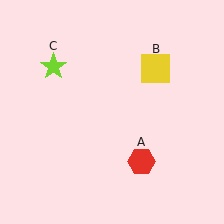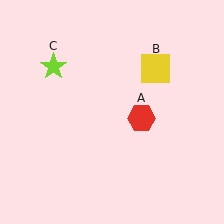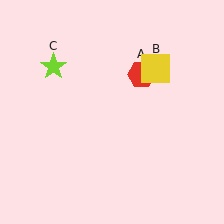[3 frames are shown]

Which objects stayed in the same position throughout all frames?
Yellow square (object B) and lime star (object C) remained stationary.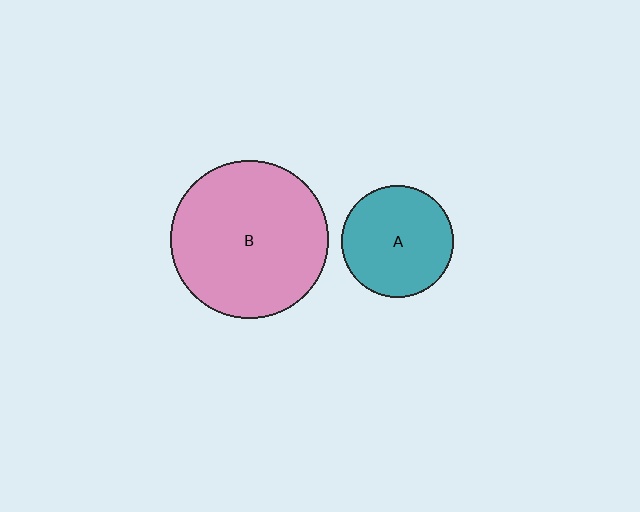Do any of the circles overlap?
No, none of the circles overlap.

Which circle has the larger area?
Circle B (pink).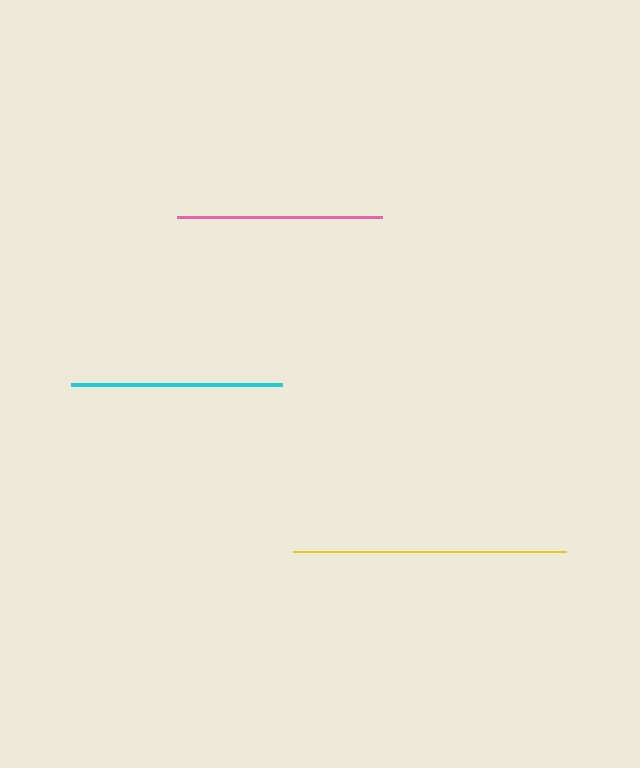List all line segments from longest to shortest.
From longest to shortest: yellow, cyan, pink.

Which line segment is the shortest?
The pink line is the shortest at approximately 205 pixels.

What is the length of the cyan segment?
The cyan segment is approximately 210 pixels long.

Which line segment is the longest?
The yellow line is the longest at approximately 272 pixels.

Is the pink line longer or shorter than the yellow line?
The yellow line is longer than the pink line.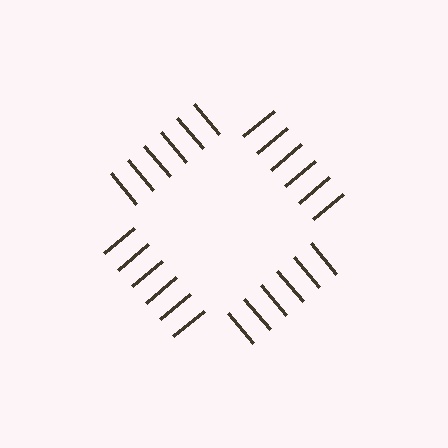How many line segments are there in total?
24 — 6 along each of the 4 edges.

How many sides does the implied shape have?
4 sides — the line-ends trace a square.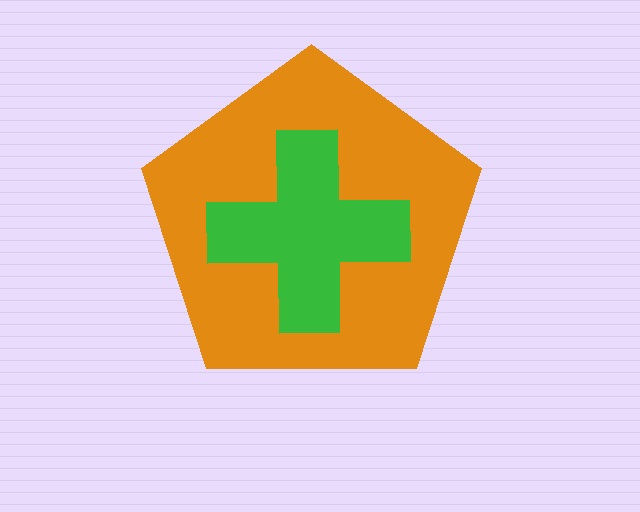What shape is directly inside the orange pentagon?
The green cross.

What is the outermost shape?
The orange pentagon.